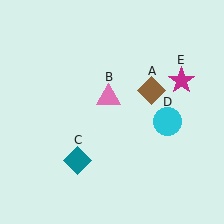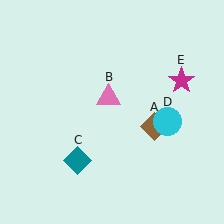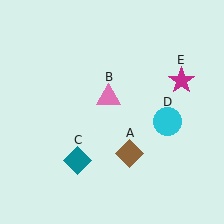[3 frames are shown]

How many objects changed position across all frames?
1 object changed position: brown diamond (object A).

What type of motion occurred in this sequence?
The brown diamond (object A) rotated clockwise around the center of the scene.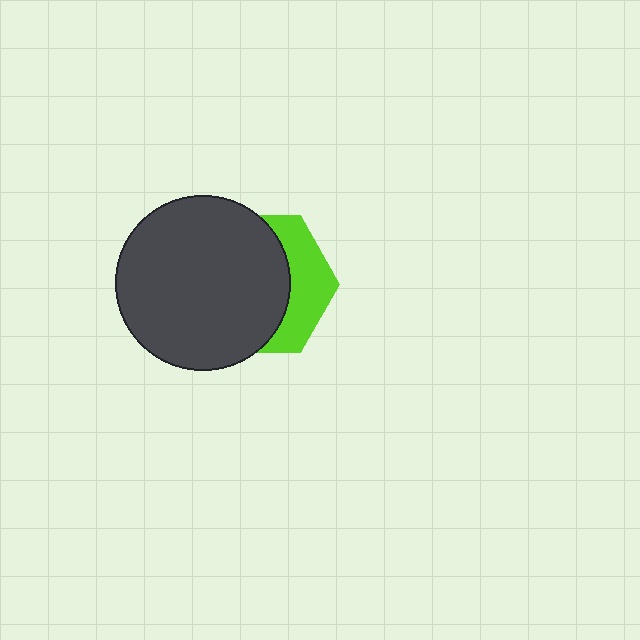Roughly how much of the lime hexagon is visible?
A small part of it is visible (roughly 33%).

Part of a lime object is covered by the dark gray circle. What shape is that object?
It is a hexagon.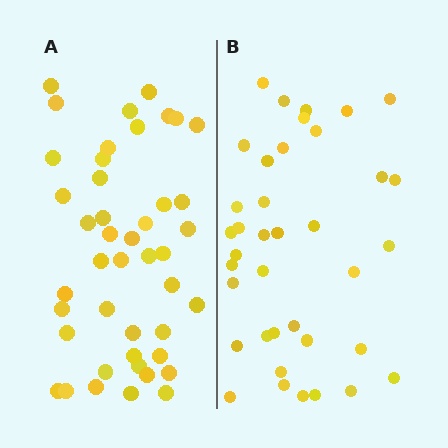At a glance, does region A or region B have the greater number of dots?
Region A (the left region) has more dots.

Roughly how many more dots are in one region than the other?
Region A has about 6 more dots than region B.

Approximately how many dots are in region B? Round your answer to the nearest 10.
About 40 dots. (The exact count is 38, which rounds to 40.)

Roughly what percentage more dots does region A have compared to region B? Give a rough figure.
About 15% more.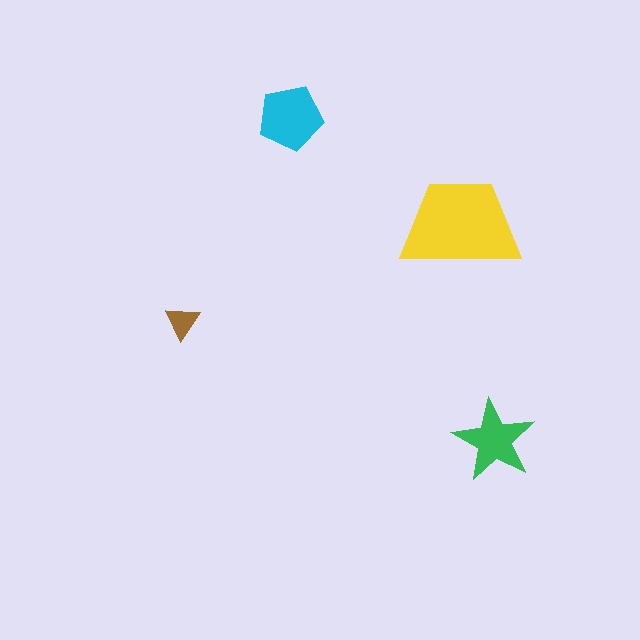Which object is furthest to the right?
The green star is rightmost.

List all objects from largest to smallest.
The yellow trapezoid, the cyan pentagon, the green star, the brown triangle.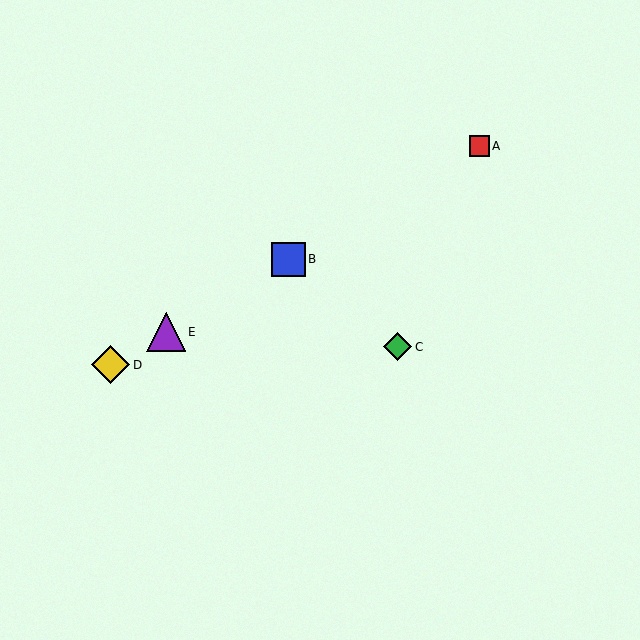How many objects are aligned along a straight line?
4 objects (A, B, D, E) are aligned along a straight line.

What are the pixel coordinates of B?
Object B is at (288, 259).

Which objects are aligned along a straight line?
Objects A, B, D, E are aligned along a straight line.